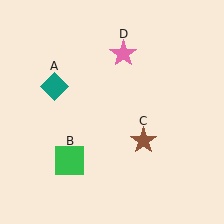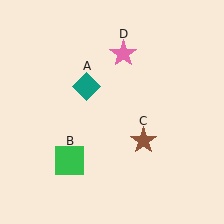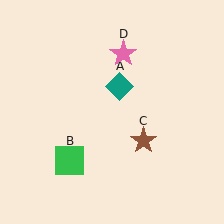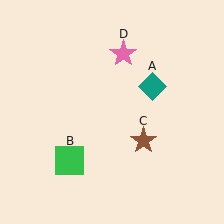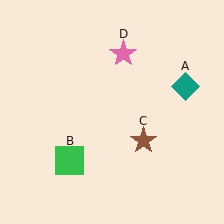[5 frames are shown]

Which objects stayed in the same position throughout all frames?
Green square (object B) and brown star (object C) and pink star (object D) remained stationary.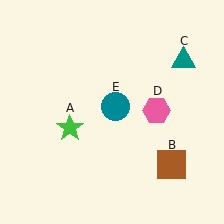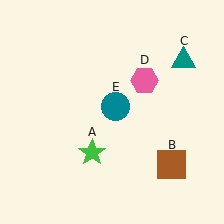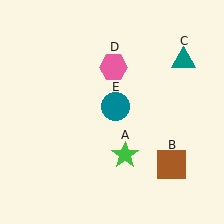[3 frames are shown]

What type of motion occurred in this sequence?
The green star (object A), pink hexagon (object D) rotated counterclockwise around the center of the scene.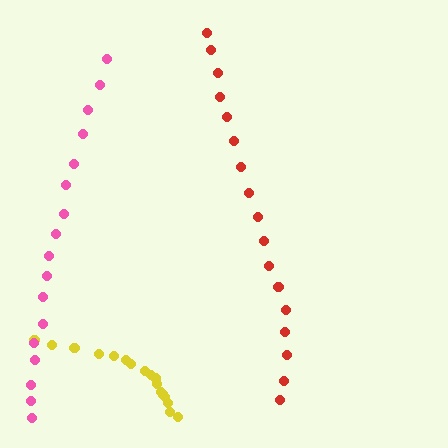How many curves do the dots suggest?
There are 3 distinct paths.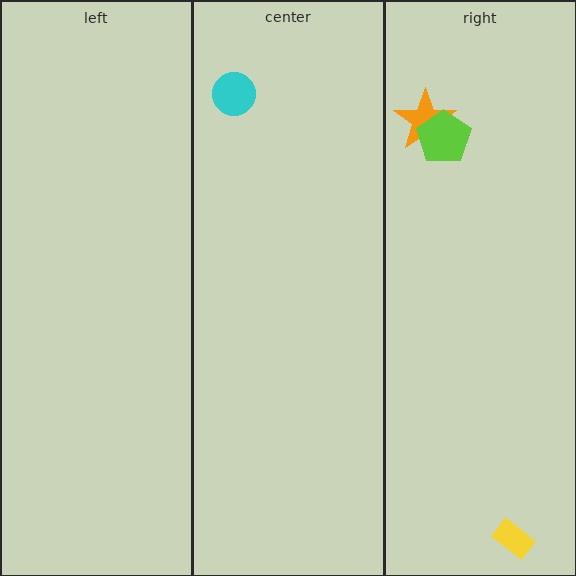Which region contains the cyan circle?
The center region.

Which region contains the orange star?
The right region.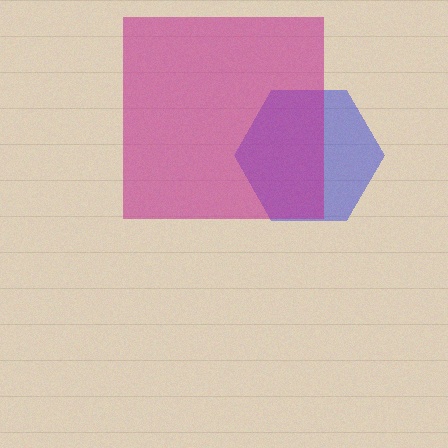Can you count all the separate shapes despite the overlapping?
Yes, there are 2 separate shapes.